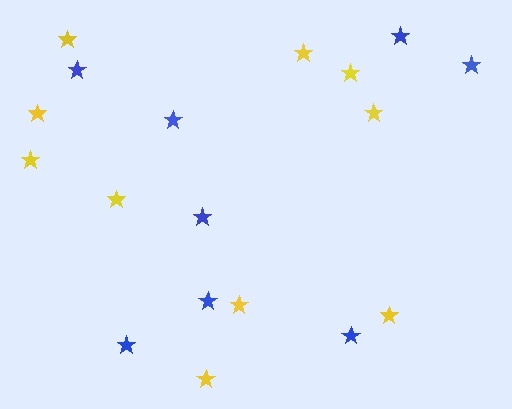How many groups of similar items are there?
There are 2 groups: one group of blue stars (8) and one group of yellow stars (10).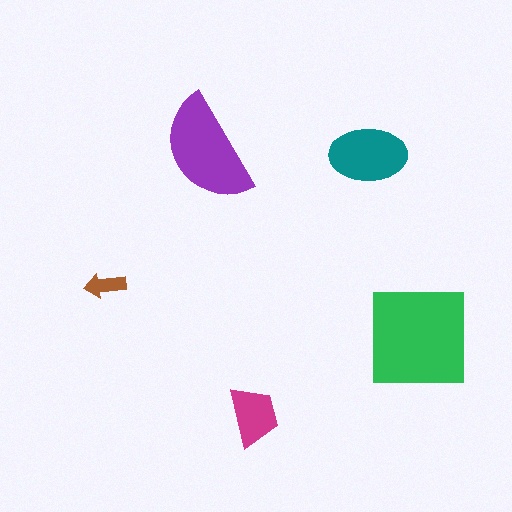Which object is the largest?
The green square.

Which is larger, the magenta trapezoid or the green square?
The green square.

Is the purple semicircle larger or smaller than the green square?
Smaller.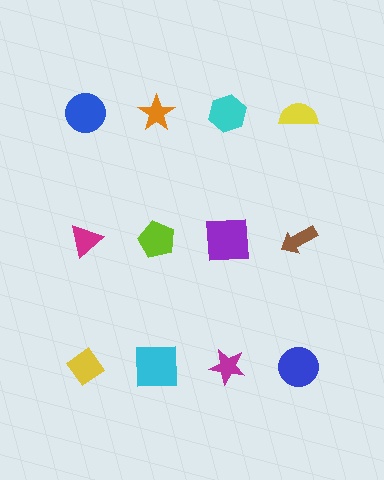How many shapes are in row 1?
4 shapes.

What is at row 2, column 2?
A lime pentagon.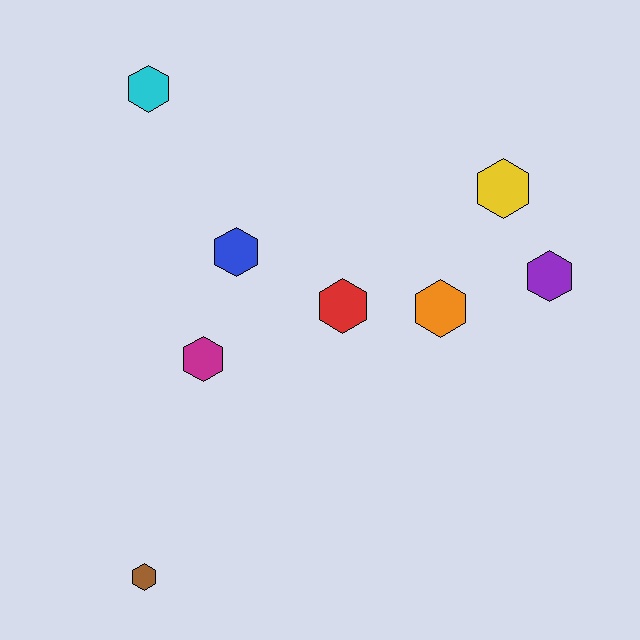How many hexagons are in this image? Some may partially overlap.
There are 8 hexagons.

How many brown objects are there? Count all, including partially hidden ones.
There is 1 brown object.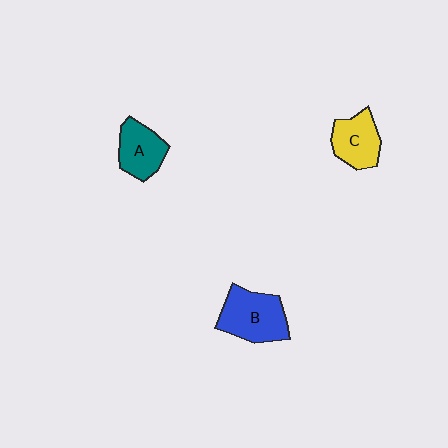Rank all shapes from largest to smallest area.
From largest to smallest: B (blue), C (yellow), A (teal).